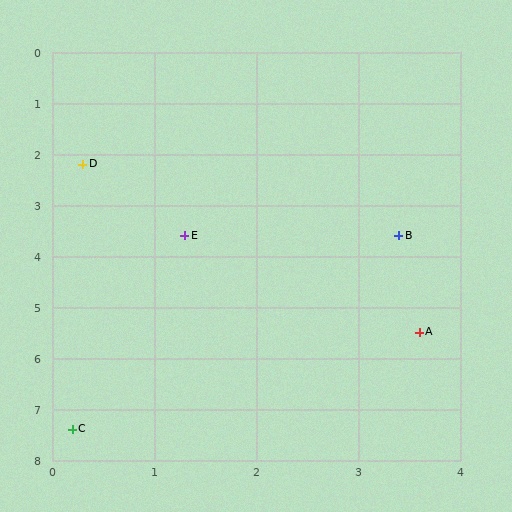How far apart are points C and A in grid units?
Points C and A are about 3.9 grid units apart.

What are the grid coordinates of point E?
Point E is at approximately (1.3, 3.6).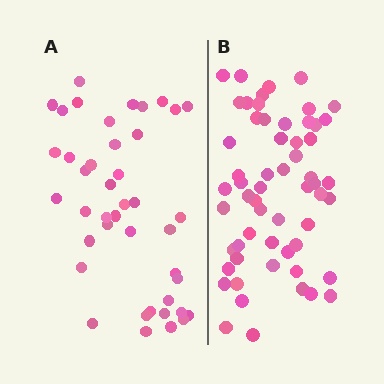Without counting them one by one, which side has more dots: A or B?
Region B (the right region) has more dots.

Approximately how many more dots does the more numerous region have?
Region B has approximately 15 more dots than region A.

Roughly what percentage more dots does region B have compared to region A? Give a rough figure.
About 40% more.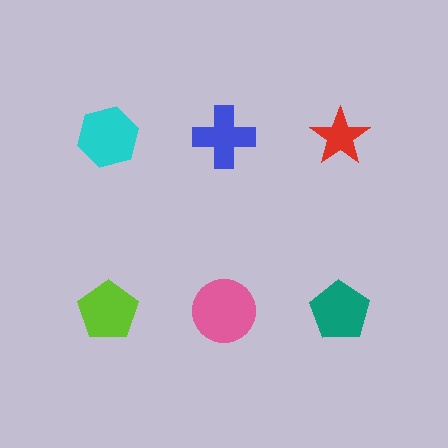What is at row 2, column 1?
A lime pentagon.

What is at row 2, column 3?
A teal pentagon.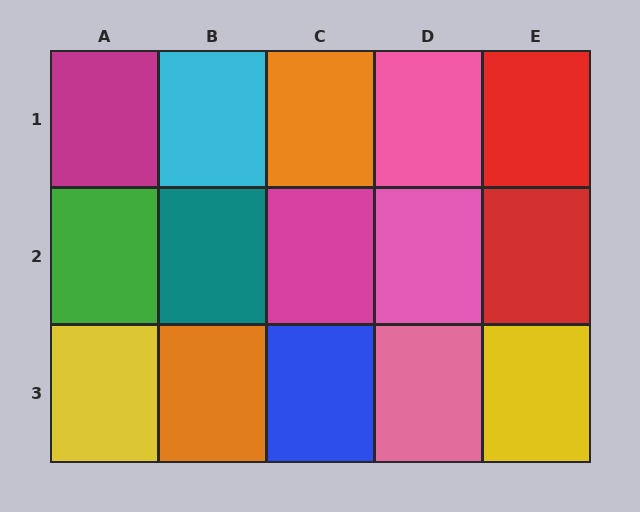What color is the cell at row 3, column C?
Blue.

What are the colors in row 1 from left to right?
Magenta, cyan, orange, pink, red.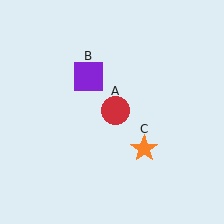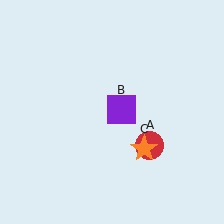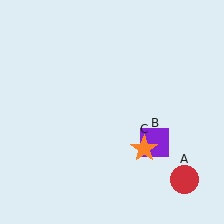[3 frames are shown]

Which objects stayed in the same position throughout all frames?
Orange star (object C) remained stationary.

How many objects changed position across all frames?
2 objects changed position: red circle (object A), purple square (object B).